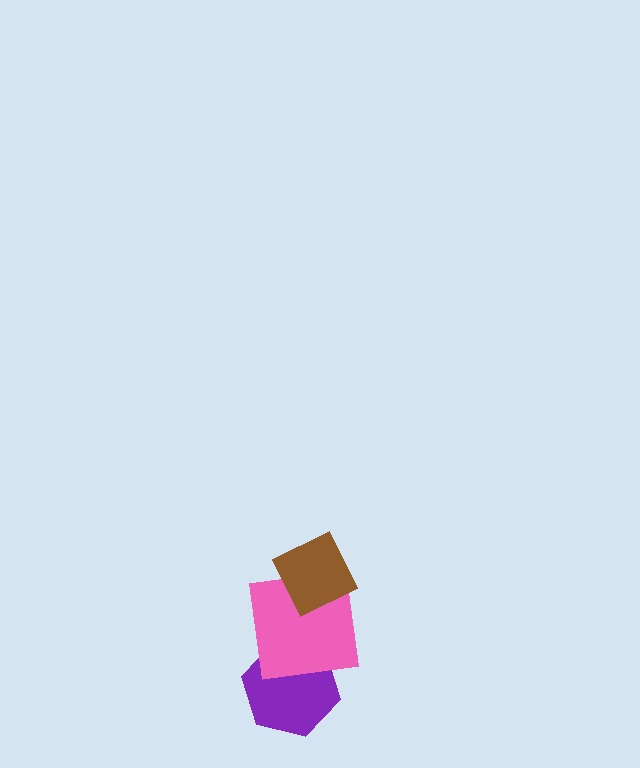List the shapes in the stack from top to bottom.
From top to bottom: the brown diamond, the pink square, the purple hexagon.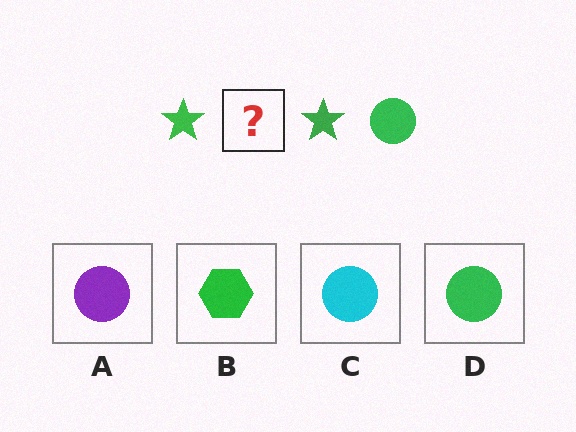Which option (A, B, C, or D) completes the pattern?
D.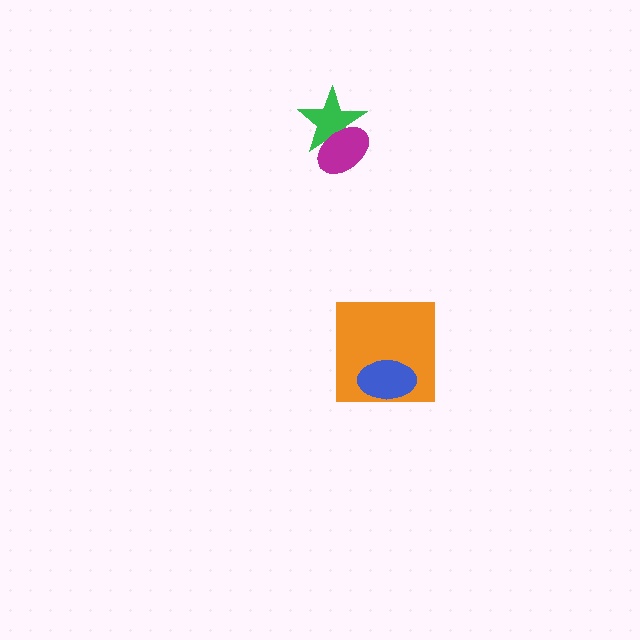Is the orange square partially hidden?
Yes, it is partially covered by another shape.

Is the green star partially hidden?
Yes, it is partially covered by another shape.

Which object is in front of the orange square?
The blue ellipse is in front of the orange square.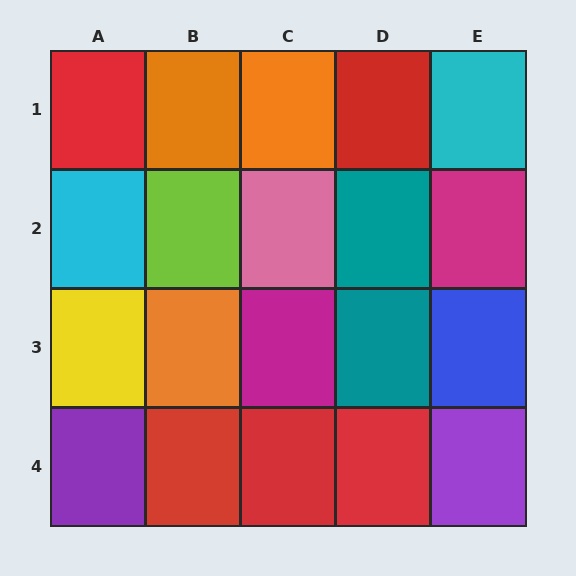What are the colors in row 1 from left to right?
Red, orange, orange, red, cyan.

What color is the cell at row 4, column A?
Purple.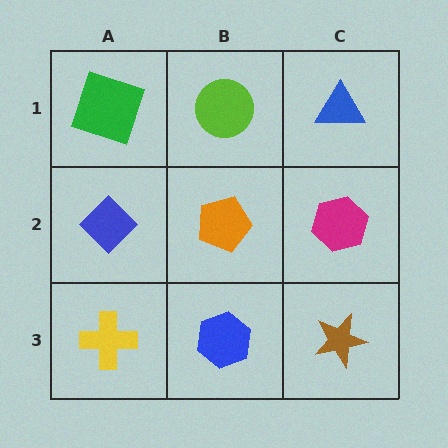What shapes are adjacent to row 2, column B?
A lime circle (row 1, column B), a blue hexagon (row 3, column B), a blue diamond (row 2, column A), a magenta hexagon (row 2, column C).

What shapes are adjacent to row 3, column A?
A blue diamond (row 2, column A), a blue hexagon (row 3, column B).